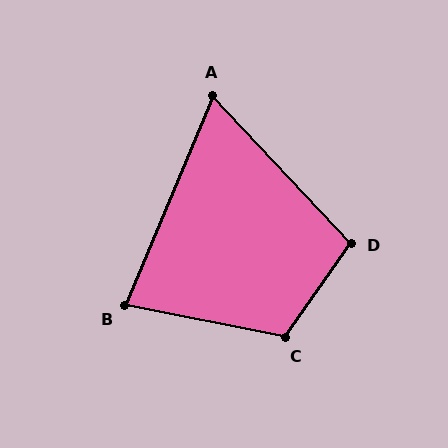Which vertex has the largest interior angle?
C, at approximately 114 degrees.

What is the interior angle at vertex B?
Approximately 78 degrees (acute).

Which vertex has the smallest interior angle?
A, at approximately 66 degrees.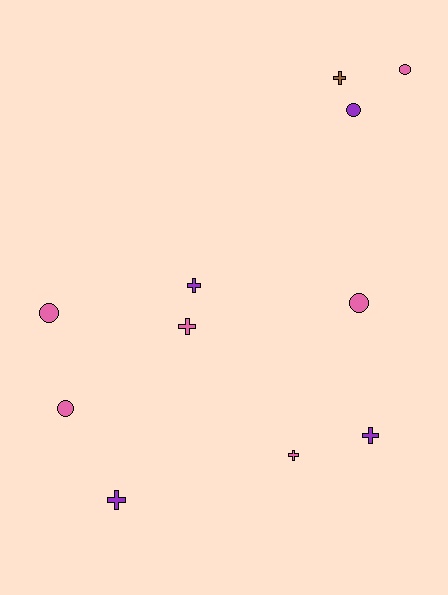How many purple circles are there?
There is 1 purple circle.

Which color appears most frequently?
Pink, with 6 objects.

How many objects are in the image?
There are 11 objects.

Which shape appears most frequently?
Cross, with 6 objects.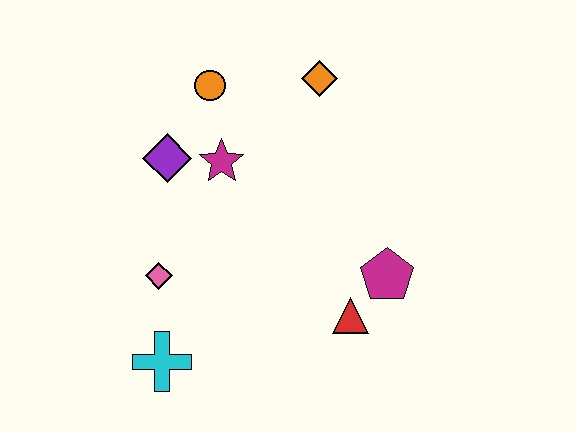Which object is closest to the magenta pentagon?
The red triangle is closest to the magenta pentagon.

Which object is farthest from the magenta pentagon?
The orange circle is farthest from the magenta pentagon.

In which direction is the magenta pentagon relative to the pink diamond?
The magenta pentagon is to the right of the pink diamond.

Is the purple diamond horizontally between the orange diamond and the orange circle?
No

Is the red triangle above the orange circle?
No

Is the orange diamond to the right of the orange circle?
Yes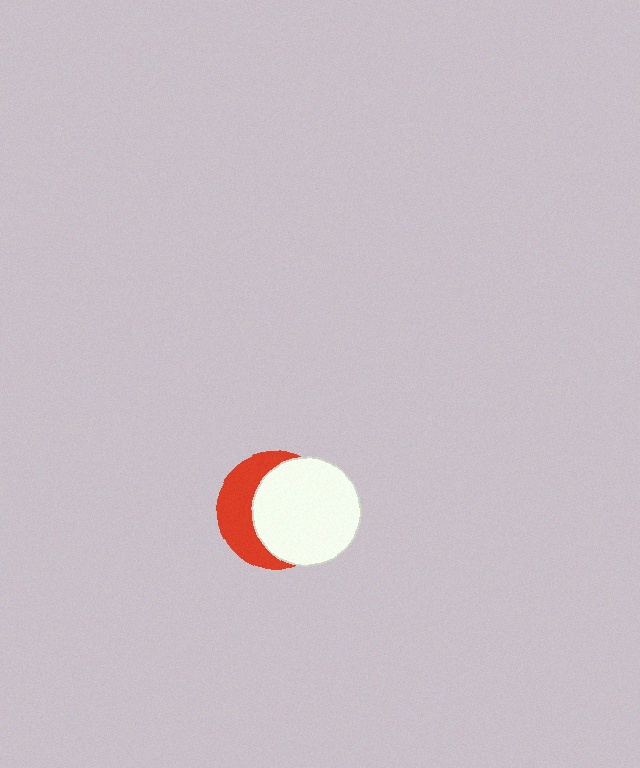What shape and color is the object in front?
The object in front is a white circle.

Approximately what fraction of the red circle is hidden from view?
Roughly 61% of the red circle is hidden behind the white circle.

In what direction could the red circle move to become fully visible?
The red circle could move left. That would shift it out from behind the white circle entirely.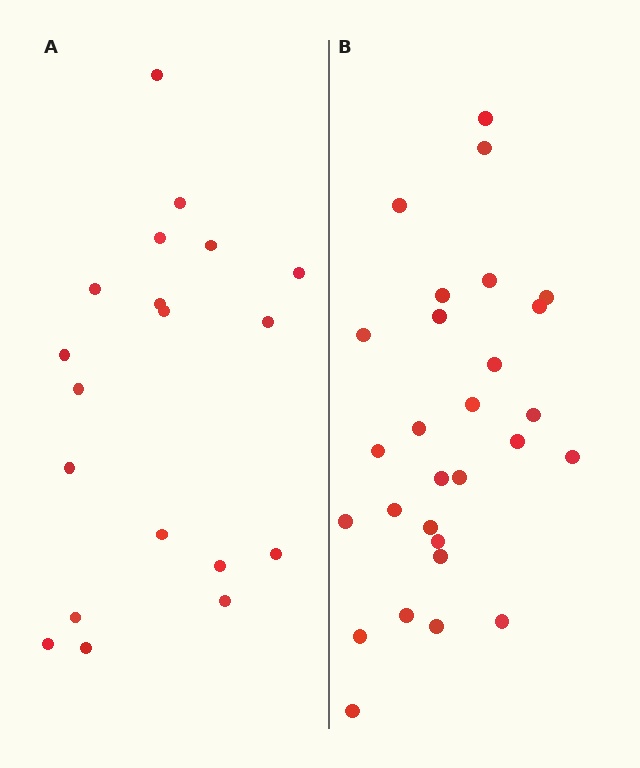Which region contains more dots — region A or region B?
Region B (the right region) has more dots.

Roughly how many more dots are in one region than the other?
Region B has roughly 8 or so more dots than region A.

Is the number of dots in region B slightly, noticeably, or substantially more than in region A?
Region B has substantially more. The ratio is roughly 1.5 to 1.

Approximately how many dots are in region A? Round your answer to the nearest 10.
About 20 dots. (The exact count is 19, which rounds to 20.)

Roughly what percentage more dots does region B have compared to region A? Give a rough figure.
About 45% more.